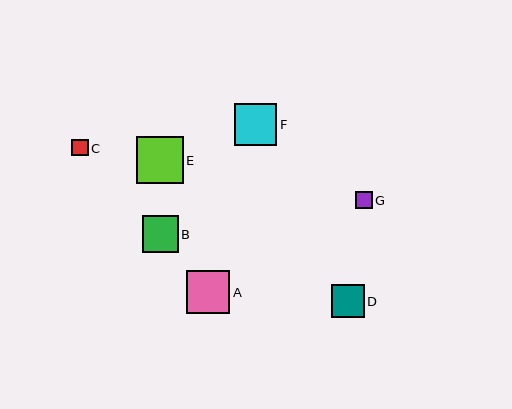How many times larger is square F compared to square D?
Square F is approximately 1.3 times the size of square D.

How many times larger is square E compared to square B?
Square E is approximately 1.3 times the size of square B.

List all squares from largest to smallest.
From largest to smallest: E, A, F, B, D, G, C.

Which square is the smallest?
Square C is the smallest with a size of approximately 16 pixels.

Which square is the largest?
Square E is the largest with a size of approximately 47 pixels.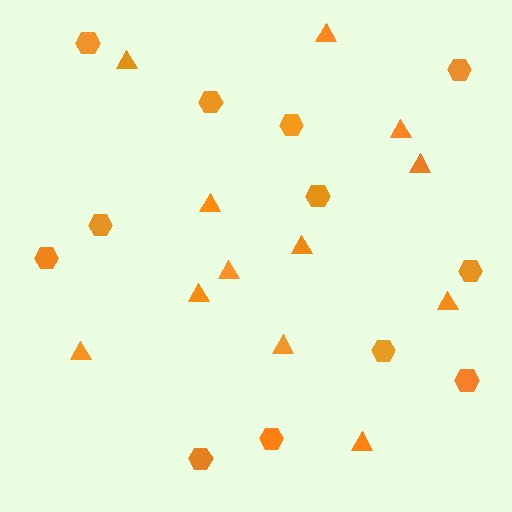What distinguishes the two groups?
There are 2 groups: one group of triangles (12) and one group of hexagons (12).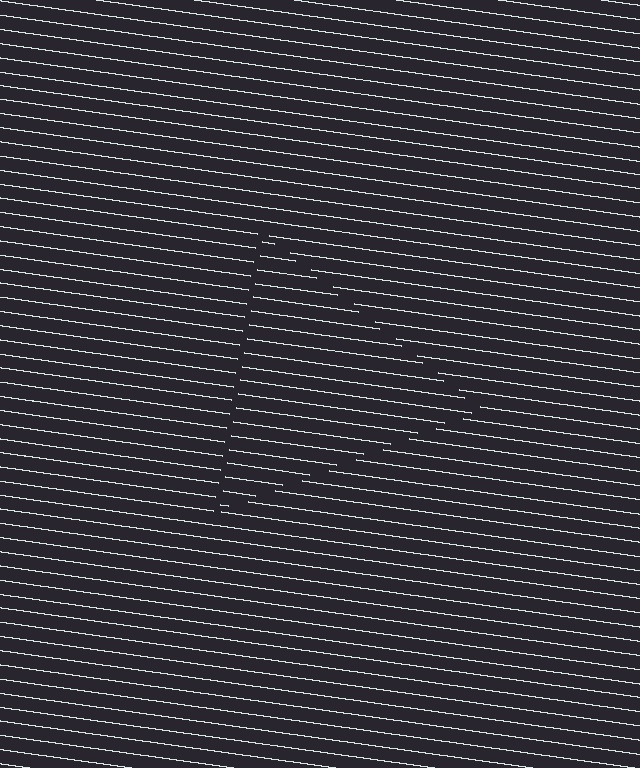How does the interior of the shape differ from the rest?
The interior of the shape contains the same grating, shifted by half a period — the contour is defined by the phase discontinuity where line-ends from the inner and outer gratings abut.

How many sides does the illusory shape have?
3 sides — the line-ends trace a triangle.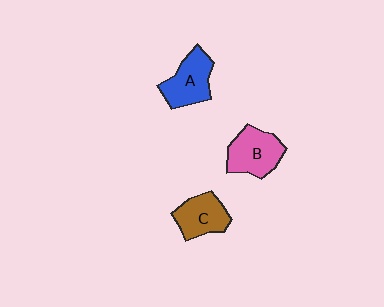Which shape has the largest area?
Shape B (pink).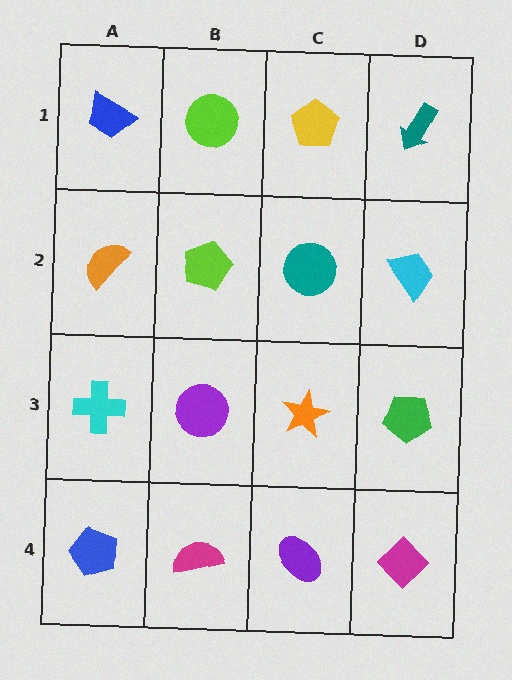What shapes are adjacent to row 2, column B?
A lime circle (row 1, column B), a purple circle (row 3, column B), an orange semicircle (row 2, column A), a teal circle (row 2, column C).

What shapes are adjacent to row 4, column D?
A green pentagon (row 3, column D), a purple ellipse (row 4, column C).